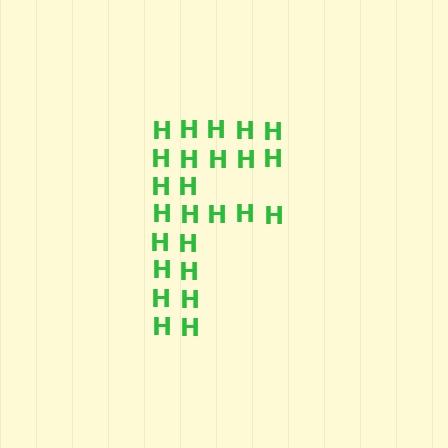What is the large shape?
The large shape is the letter F.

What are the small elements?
The small elements are letter H's.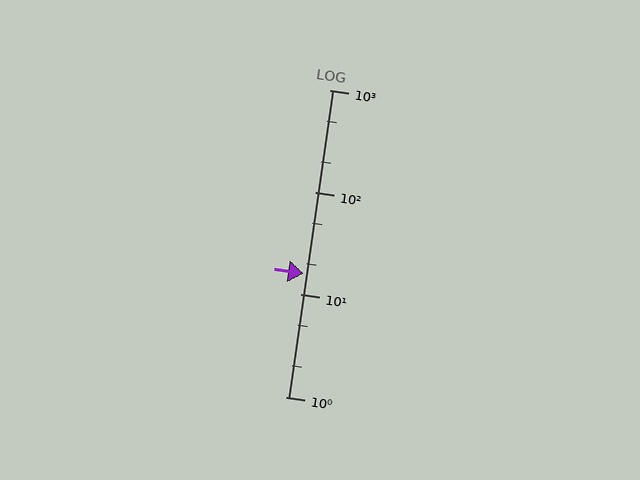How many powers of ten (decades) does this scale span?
The scale spans 3 decades, from 1 to 1000.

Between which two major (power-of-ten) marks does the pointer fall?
The pointer is between 10 and 100.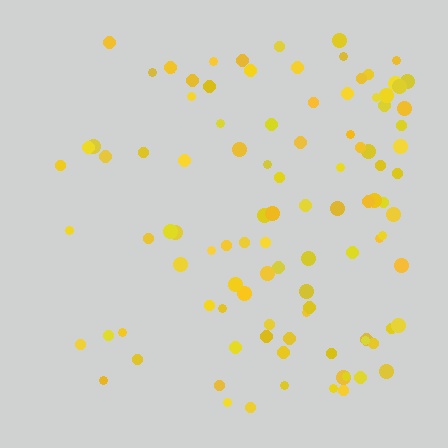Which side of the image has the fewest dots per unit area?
The left.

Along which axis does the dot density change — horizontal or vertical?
Horizontal.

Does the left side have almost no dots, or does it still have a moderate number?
Still a moderate number, just noticeably fewer than the right.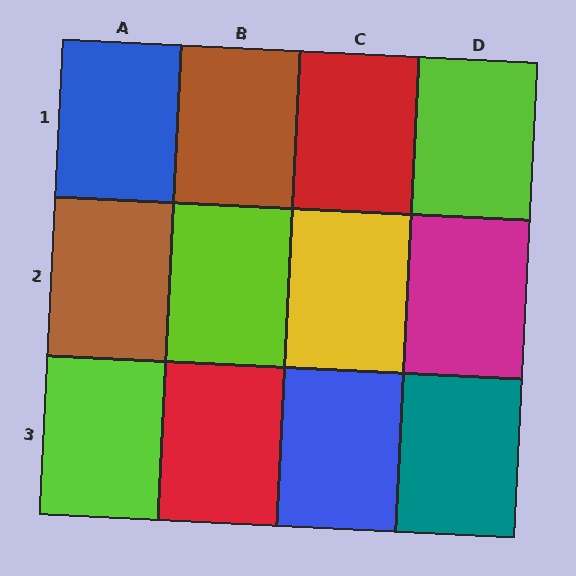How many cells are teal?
1 cell is teal.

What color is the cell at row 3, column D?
Teal.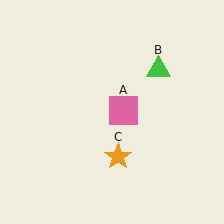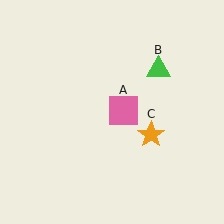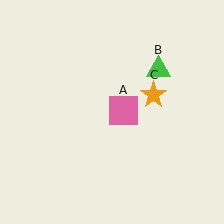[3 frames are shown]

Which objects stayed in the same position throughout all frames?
Pink square (object A) and green triangle (object B) remained stationary.